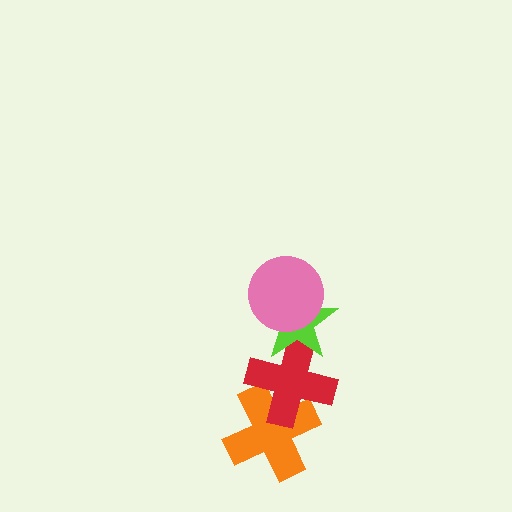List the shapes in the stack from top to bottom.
From top to bottom: the pink circle, the lime star, the red cross, the orange cross.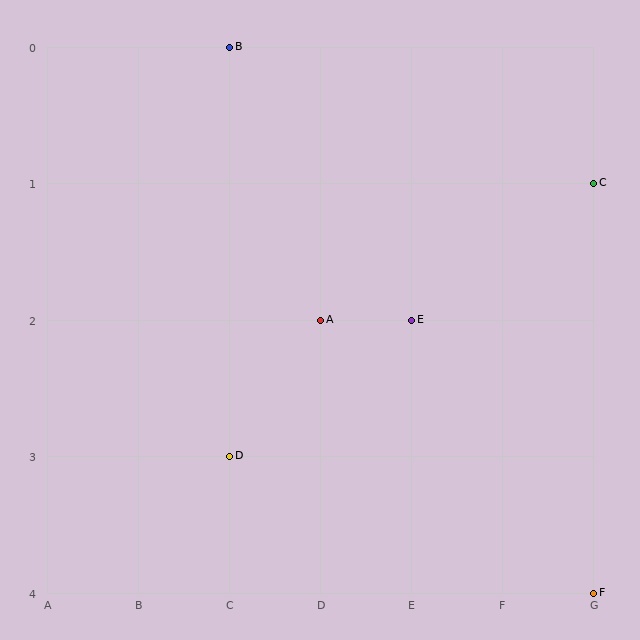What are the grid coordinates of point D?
Point D is at grid coordinates (C, 3).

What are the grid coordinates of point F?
Point F is at grid coordinates (G, 4).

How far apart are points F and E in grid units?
Points F and E are 2 columns and 2 rows apart (about 2.8 grid units diagonally).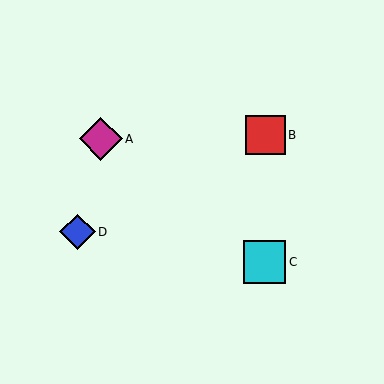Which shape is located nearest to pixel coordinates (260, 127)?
The red square (labeled B) at (265, 135) is nearest to that location.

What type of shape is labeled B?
Shape B is a red square.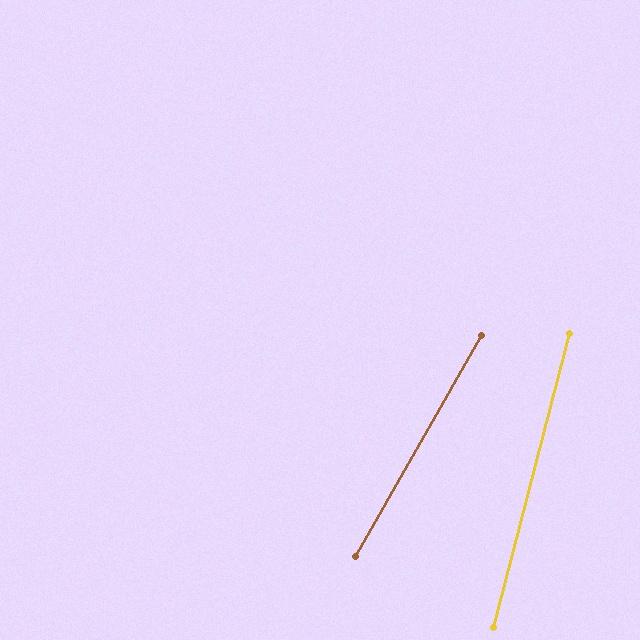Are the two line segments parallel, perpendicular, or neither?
Neither parallel nor perpendicular — they differ by about 15°.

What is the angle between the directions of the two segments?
Approximately 15 degrees.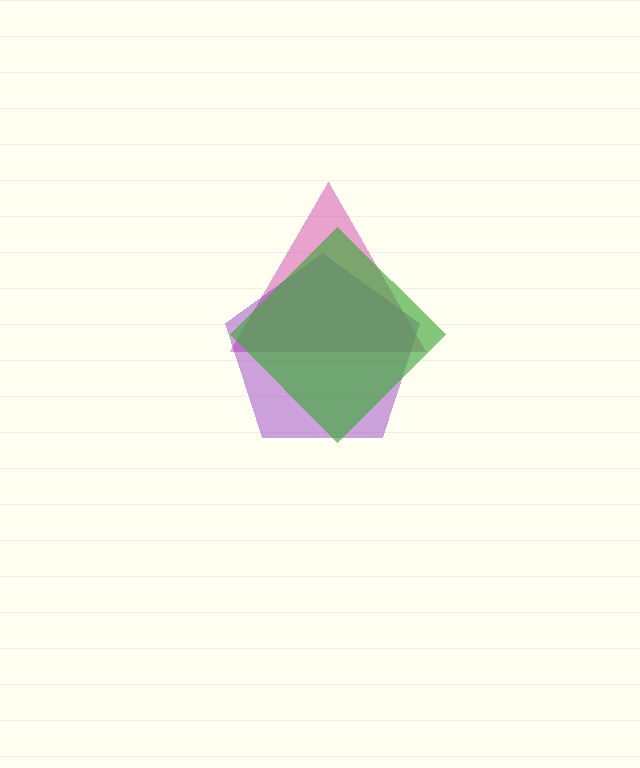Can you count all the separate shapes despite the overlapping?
Yes, there are 3 separate shapes.